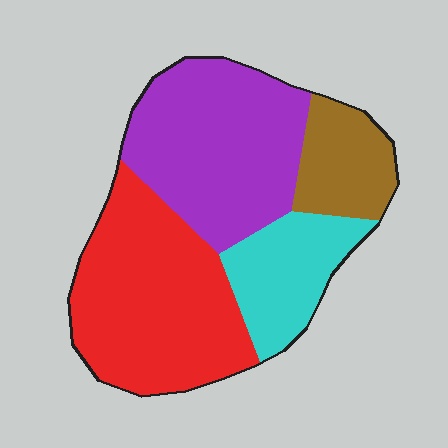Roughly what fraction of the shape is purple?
Purple takes up about one third (1/3) of the shape.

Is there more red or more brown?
Red.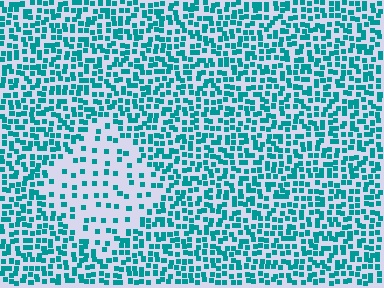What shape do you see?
I see a diamond.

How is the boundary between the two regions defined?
The boundary is defined by a change in element density (approximately 2.6x ratio). All elements are the same color, size, and shape.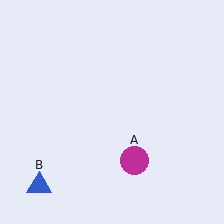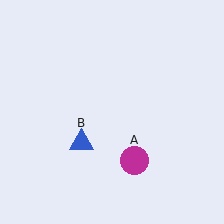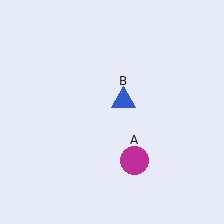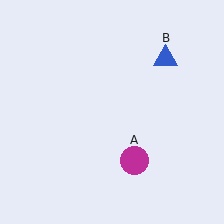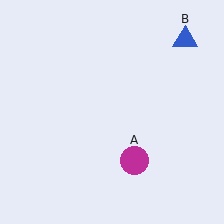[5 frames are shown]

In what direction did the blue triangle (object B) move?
The blue triangle (object B) moved up and to the right.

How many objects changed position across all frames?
1 object changed position: blue triangle (object B).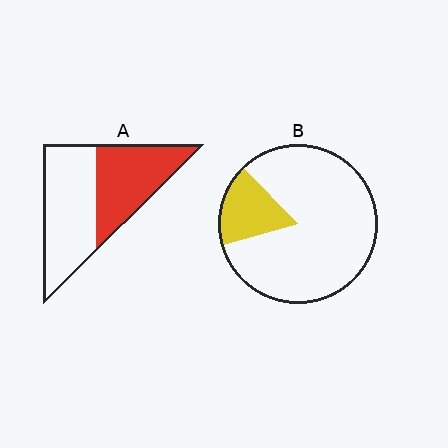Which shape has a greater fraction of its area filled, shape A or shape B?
Shape A.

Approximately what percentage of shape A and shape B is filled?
A is approximately 45% and B is approximately 15%.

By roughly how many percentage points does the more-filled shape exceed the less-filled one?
By roughly 30 percentage points (A over B).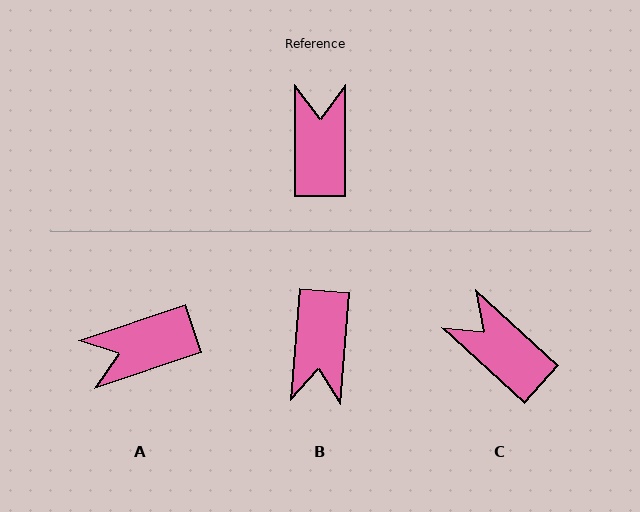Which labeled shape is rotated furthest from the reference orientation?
B, about 175 degrees away.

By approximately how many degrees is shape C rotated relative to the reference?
Approximately 48 degrees counter-clockwise.